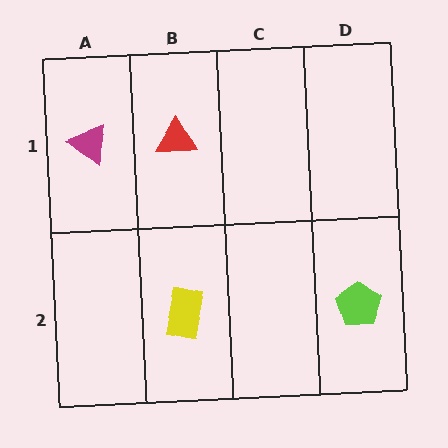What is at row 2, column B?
A yellow rectangle.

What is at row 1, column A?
A magenta triangle.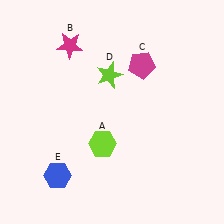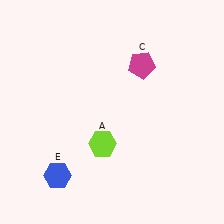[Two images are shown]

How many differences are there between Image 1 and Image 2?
There are 2 differences between the two images.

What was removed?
The magenta star (B), the lime star (D) were removed in Image 2.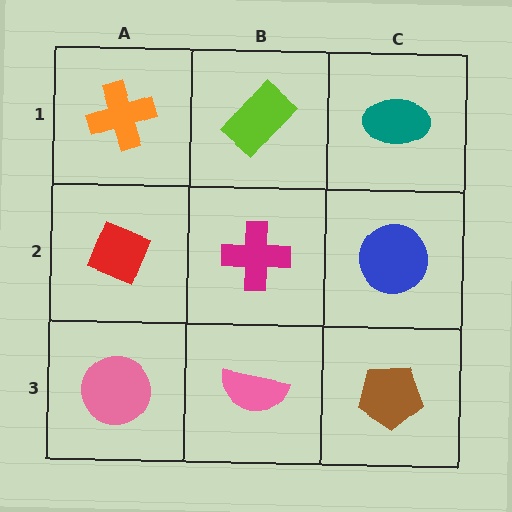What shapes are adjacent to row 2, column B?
A lime rectangle (row 1, column B), a pink semicircle (row 3, column B), a red diamond (row 2, column A), a blue circle (row 2, column C).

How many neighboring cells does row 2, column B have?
4.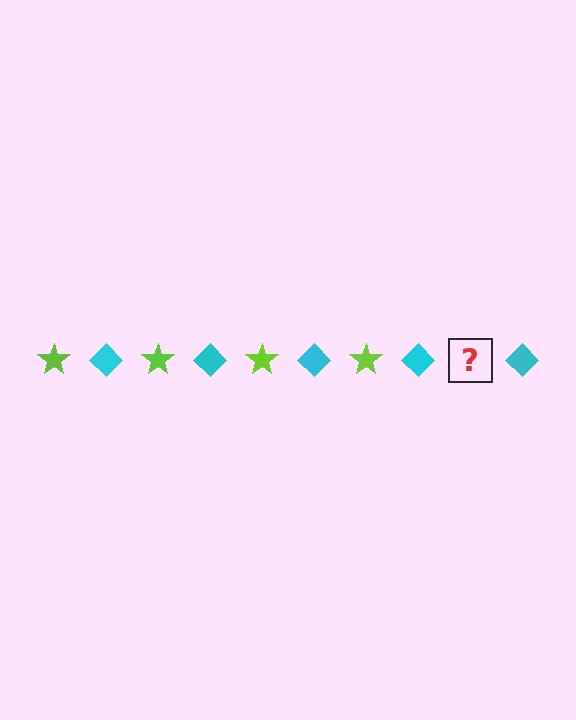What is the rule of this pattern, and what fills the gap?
The rule is that the pattern alternates between lime star and cyan diamond. The gap should be filled with a lime star.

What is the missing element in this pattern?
The missing element is a lime star.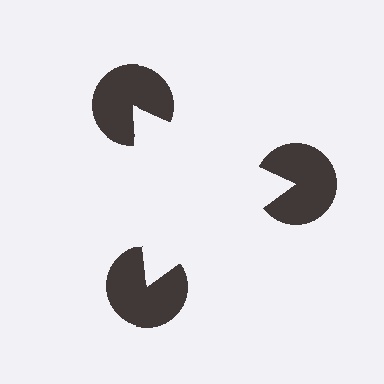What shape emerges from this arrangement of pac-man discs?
An illusory triangle — its edges are inferred from the aligned wedge cuts in the pac-man discs, not physically drawn.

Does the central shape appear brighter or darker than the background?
It typically appears slightly brighter than the background, even though no actual brightness change is drawn.